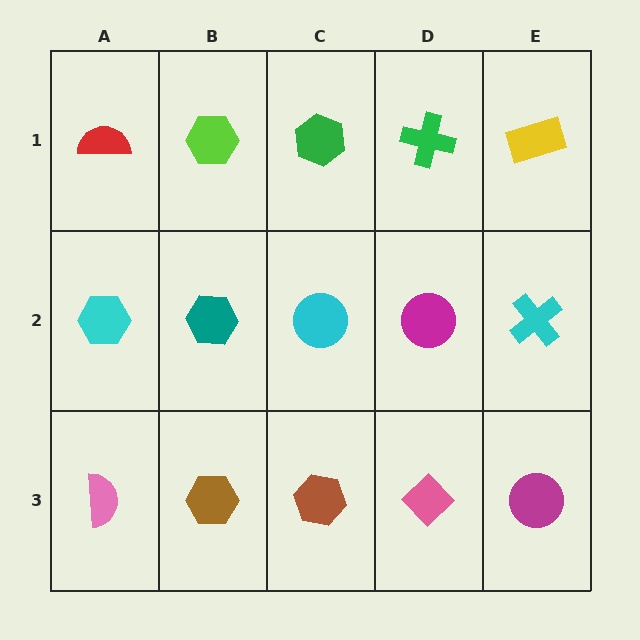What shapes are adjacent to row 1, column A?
A cyan hexagon (row 2, column A), a lime hexagon (row 1, column B).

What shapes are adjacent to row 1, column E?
A cyan cross (row 2, column E), a green cross (row 1, column D).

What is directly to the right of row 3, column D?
A magenta circle.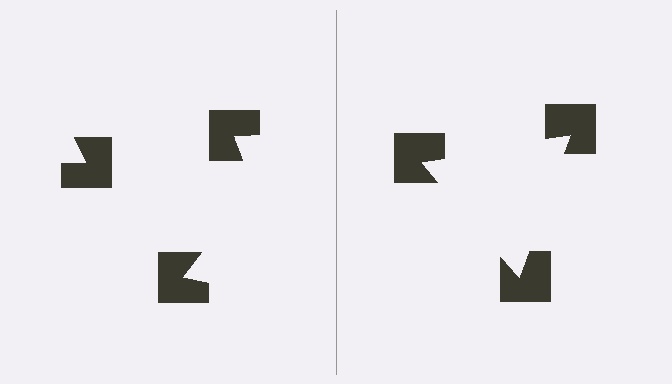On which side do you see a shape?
An illusory triangle appears on the right side. On the left side the wedge cuts are rotated, so no coherent shape forms.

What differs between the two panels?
The notched squares are positioned identically on both sides; only the wedge orientations differ. On the right they align to a triangle; on the left they are misaligned.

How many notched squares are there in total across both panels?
6 — 3 on each side.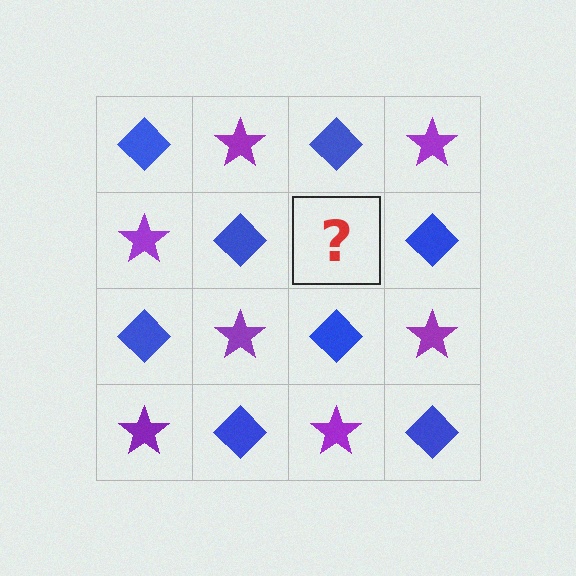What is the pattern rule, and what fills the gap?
The rule is that it alternates blue diamond and purple star in a checkerboard pattern. The gap should be filled with a purple star.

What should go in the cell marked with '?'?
The missing cell should contain a purple star.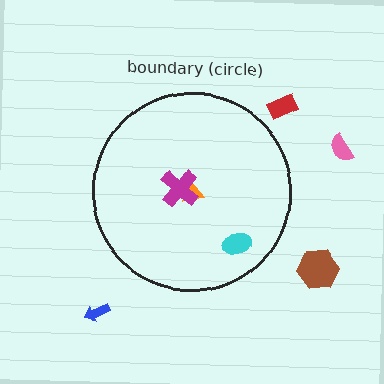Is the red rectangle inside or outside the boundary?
Outside.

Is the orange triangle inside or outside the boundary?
Inside.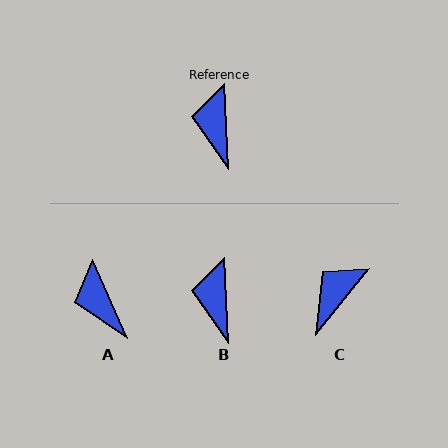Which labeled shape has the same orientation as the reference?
B.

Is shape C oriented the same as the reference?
No, it is off by about 41 degrees.